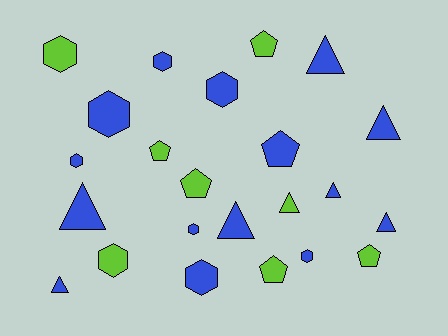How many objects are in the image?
There are 23 objects.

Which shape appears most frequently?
Hexagon, with 9 objects.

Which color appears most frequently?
Blue, with 15 objects.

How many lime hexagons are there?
There are 2 lime hexagons.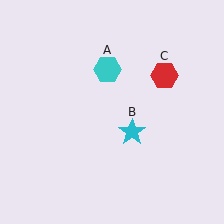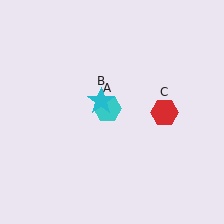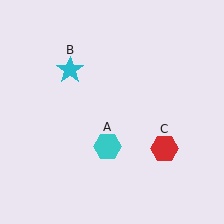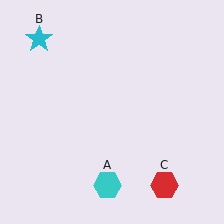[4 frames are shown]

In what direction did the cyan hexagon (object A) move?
The cyan hexagon (object A) moved down.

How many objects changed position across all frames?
3 objects changed position: cyan hexagon (object A), cyan star (object B), red hexagon (object C).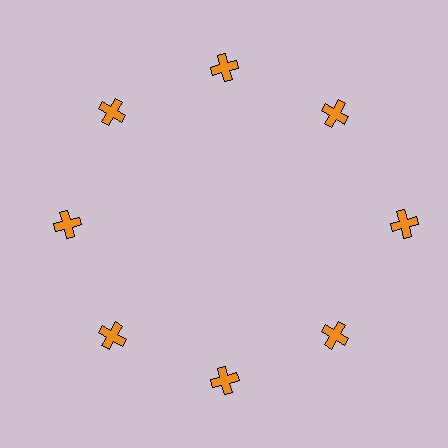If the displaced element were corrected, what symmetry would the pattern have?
It would have 8-fold rotational symmetry — the pattern would map onto itself every 45 degrees.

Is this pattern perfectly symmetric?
No. The 8 orange crosses are arranged in a ring, but one element near the 3 o'clock position is pushed outward from the center, breaking the 8-fold rotational symmetry.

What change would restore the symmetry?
The symmetry would be restored by moving it inward, back onto the ring so that all 8 crosses sit at equal angles and equal distance from the center.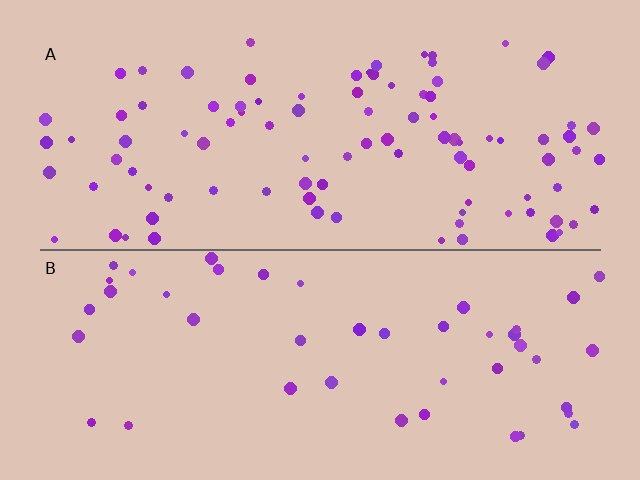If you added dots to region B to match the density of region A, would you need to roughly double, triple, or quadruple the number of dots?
Approximately double.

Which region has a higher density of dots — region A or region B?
A (the top).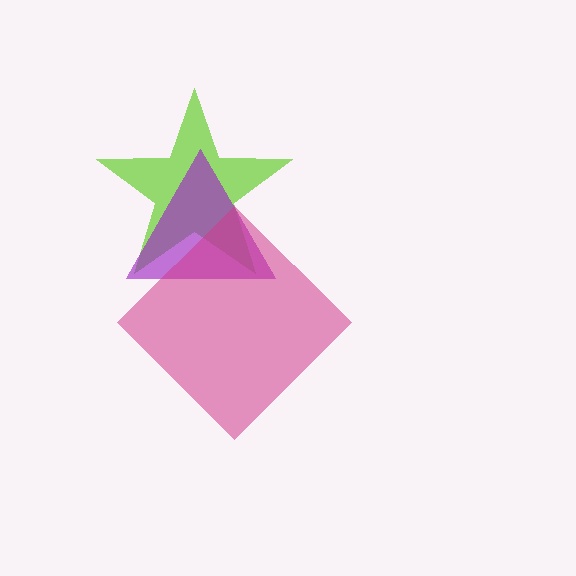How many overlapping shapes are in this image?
There are 3 overlapping shapes in the image.